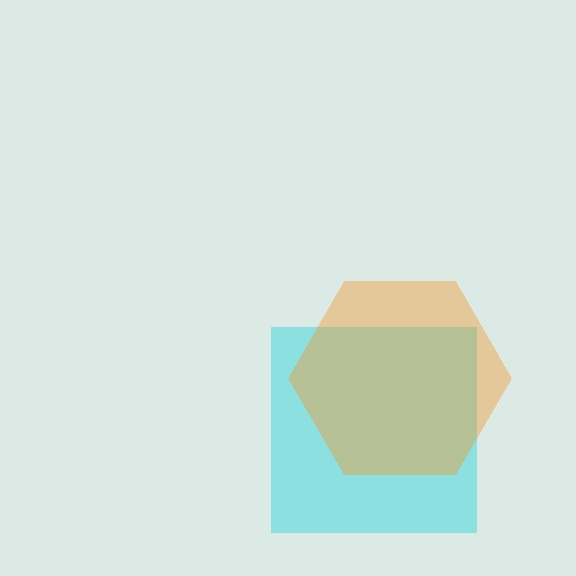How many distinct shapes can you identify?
There are 2 distinct shapes: a cyan square, an orange hexagon.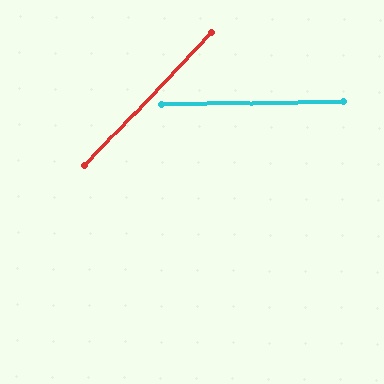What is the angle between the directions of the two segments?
Approximately 45 degrees.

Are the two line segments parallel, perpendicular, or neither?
Neither parallel nor perpendicular — they differ by about 45°.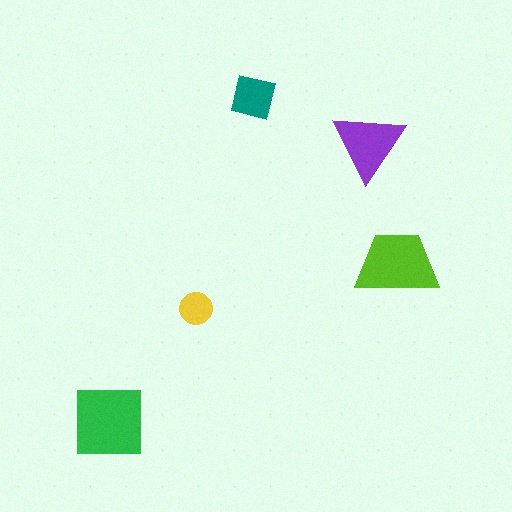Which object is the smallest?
The yellow circle.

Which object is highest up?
The teal square is topmost.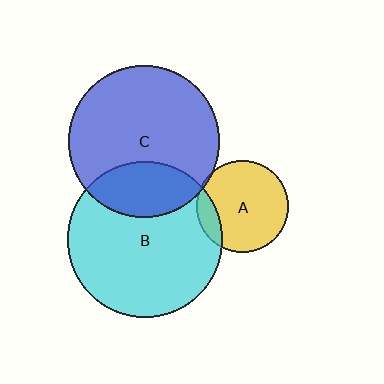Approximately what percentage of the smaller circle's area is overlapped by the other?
Approximately 15%.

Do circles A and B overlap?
Yes.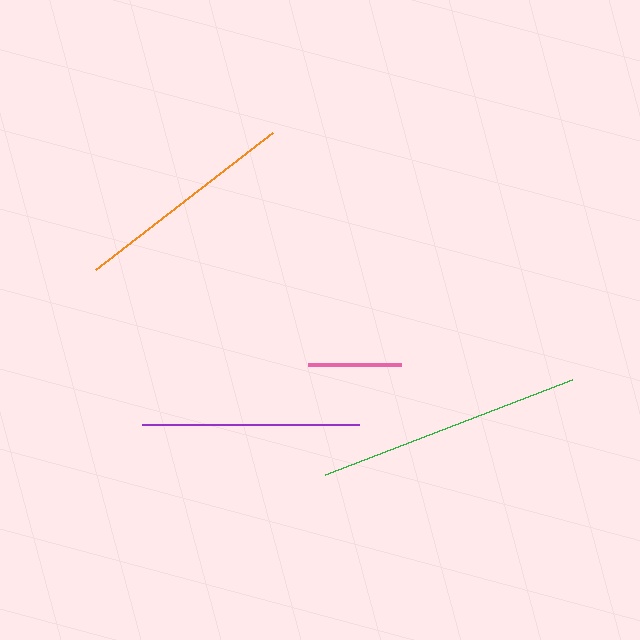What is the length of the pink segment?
The pink segment is approximately 93 pixels long.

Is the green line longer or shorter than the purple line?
The green line is longer than the purple line.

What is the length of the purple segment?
The purple segment is approximately 216 pixels long.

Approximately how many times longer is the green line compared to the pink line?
The green line is approximately 2.9 times the length of the pink line.